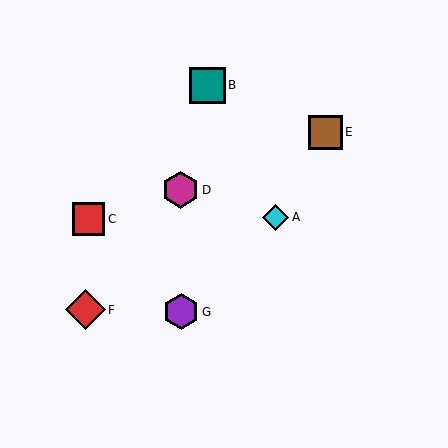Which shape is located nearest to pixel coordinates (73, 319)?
The red diamond (labeled F) at (85, 310) is nearest to that location.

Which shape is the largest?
The red diamond (labeled F) is the largest.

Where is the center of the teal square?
The center of the teal square is at (207, 85).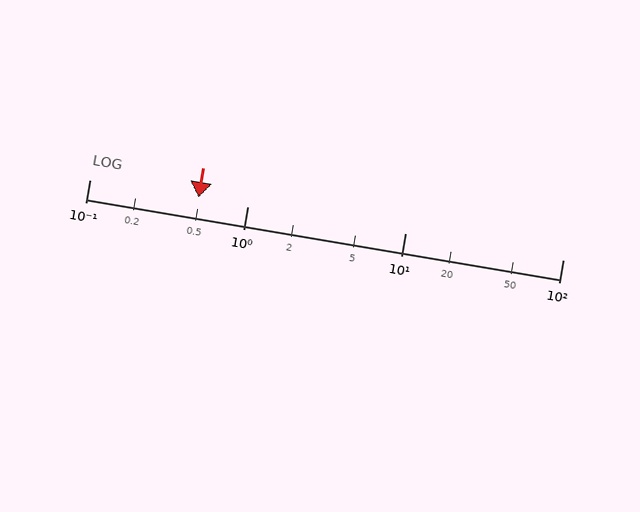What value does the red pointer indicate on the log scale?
The pointer indicates approximately 0.49.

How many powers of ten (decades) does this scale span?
The scale spans 3 decades, from 0.1 to 100.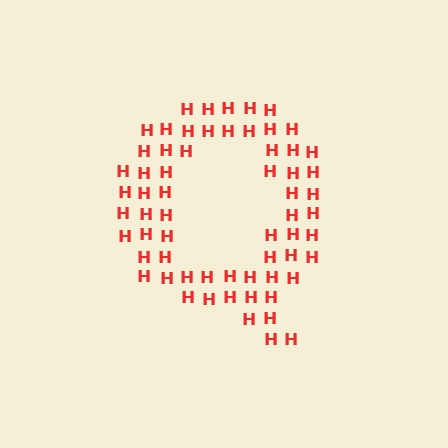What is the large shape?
The large shape is the letter Q.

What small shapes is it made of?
It is made of small letter H's.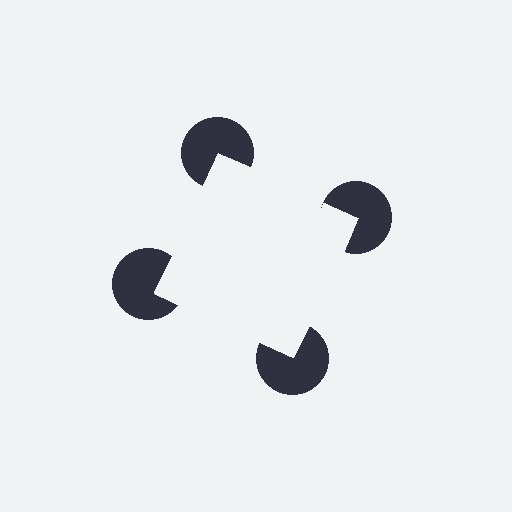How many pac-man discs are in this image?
There are 4 — one at each vertex of the illusory square.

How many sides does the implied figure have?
4 sides.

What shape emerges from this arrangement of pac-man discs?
An illusory square — its edges are inferred from the aligned wedge cuts in the pac-man discs, not physically drawn.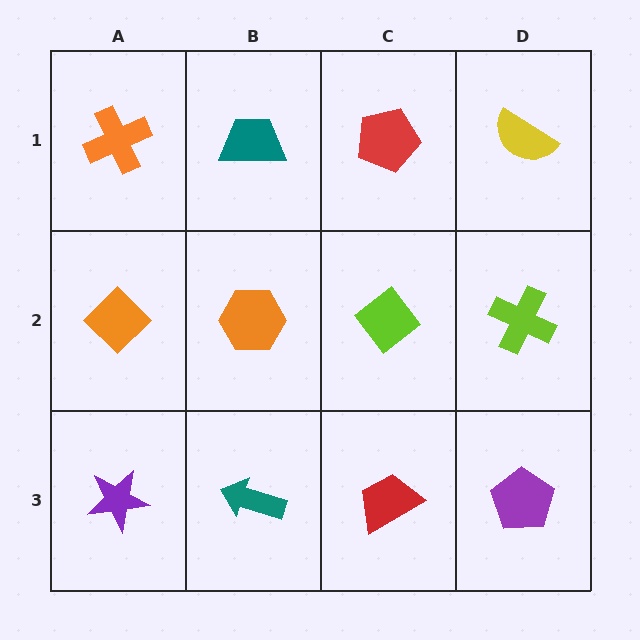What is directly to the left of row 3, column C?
A teal arrow.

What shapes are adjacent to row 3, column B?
An orange hexagon (row 2, column B), a purple star (row 3, column A), a red trapezoid (row 3, column C).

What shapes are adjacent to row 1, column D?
A lime cross (row 2, column D), a red pentagon (row 1, column C).